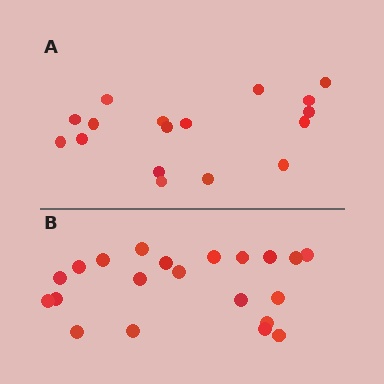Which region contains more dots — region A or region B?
Region B (the bottom region) has more dots.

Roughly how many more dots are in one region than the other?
Region B has about 4 more dots than region A.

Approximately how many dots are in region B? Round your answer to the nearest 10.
About 20 dots. (The exact count is 21, which rounds to 20.)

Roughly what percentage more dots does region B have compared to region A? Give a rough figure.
About 25% more.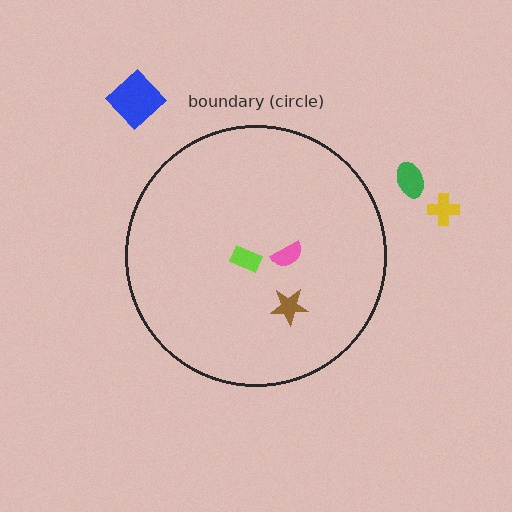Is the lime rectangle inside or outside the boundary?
Inside.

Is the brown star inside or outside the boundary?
Inside.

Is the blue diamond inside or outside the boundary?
Outside.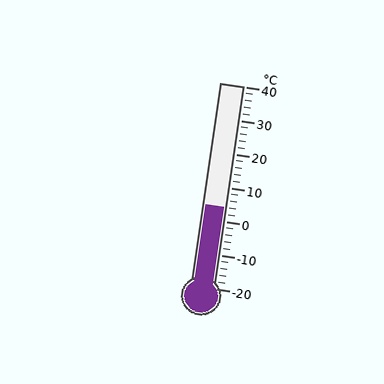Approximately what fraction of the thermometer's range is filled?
The thermometer is filled to approximately 40% of its range.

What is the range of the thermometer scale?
The thermometer scale ranges from -20°C to 40°C.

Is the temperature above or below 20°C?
The temperature is below 20°C.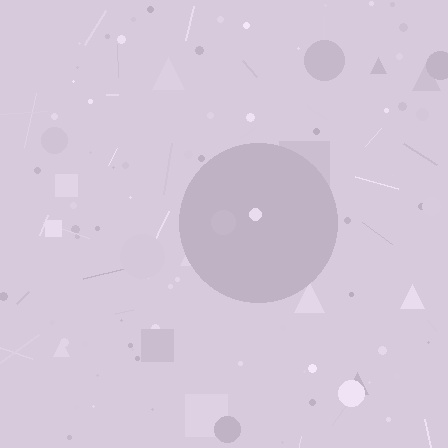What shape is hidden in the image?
A circle is hidden in the image.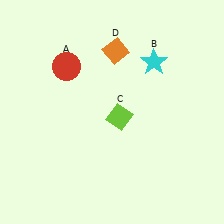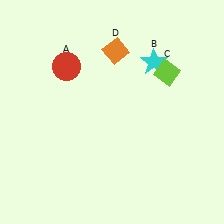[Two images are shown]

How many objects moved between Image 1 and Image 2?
1 object moved between the two images.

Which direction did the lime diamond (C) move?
The lime diamond (C) moved right.